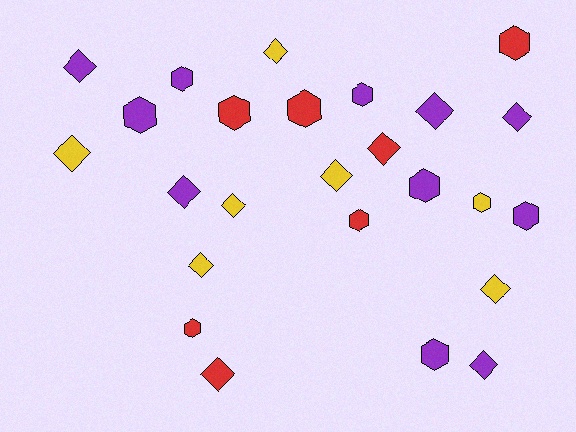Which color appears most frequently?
Purple, with 11 objects.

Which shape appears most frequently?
Diamond, with 13 objects.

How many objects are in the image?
There are 25 objects.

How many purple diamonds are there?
There are 5 purple diamonds.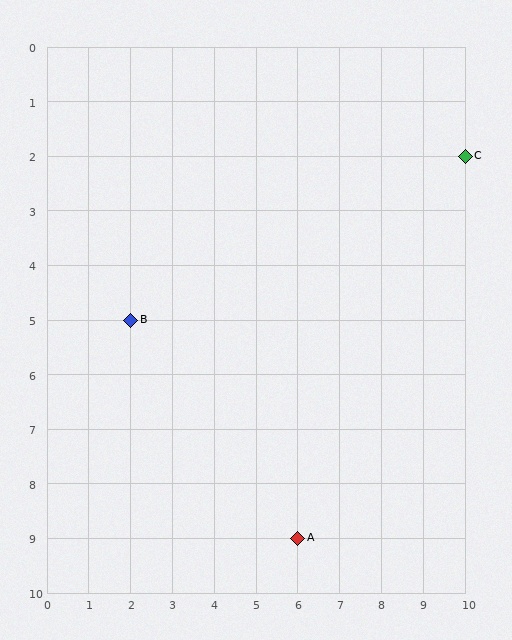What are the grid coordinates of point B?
Point B is at grid coordinates (2, 5).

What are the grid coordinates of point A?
Point A is at grid coordinates (6, 9).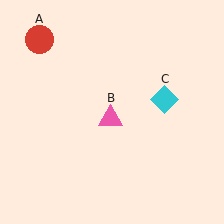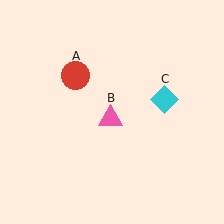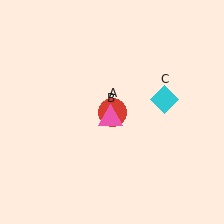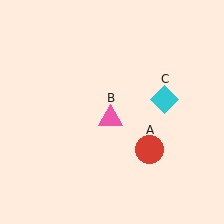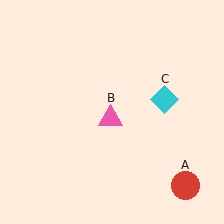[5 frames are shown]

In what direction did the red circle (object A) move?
The red circle (object A) moved down and to the right.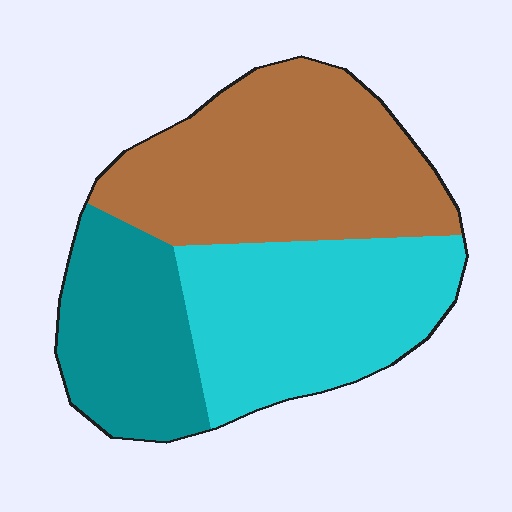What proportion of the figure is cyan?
Cyan takes up about one third (1/3) of the figure.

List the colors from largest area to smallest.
From largest to smallest: brown, cyan, teal.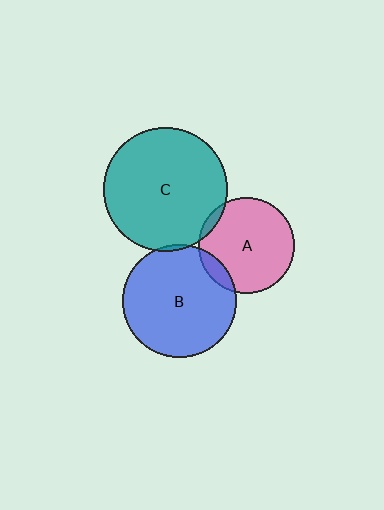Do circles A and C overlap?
Yes.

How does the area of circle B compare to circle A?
Approximately 1.4 times.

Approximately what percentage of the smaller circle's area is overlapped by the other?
Approximately 5%.